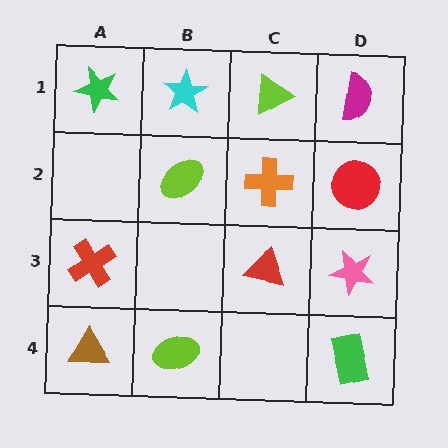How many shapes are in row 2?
3 shapes.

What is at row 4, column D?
A green rectangle.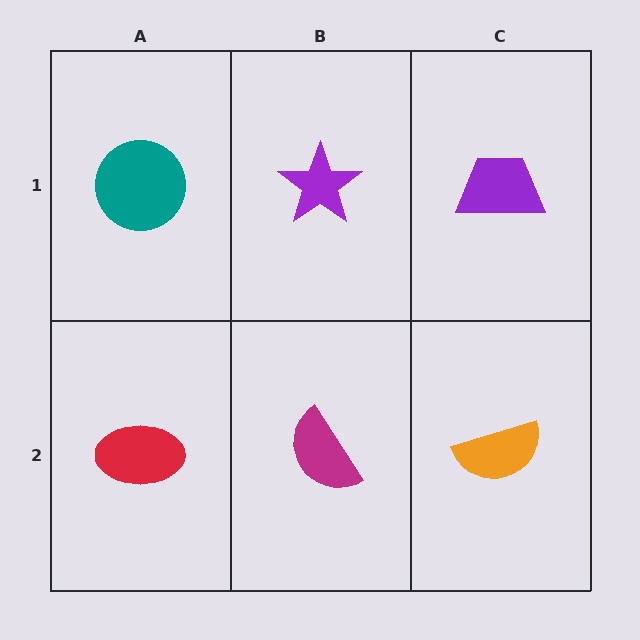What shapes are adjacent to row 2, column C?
A purple trapezoid (row 1, column C), a magenta semicircle (row 2, column B).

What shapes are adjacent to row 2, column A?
A teal circle (row 1, column A), a magenta semicircle (row 2, column B).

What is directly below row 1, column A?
A red ellipse.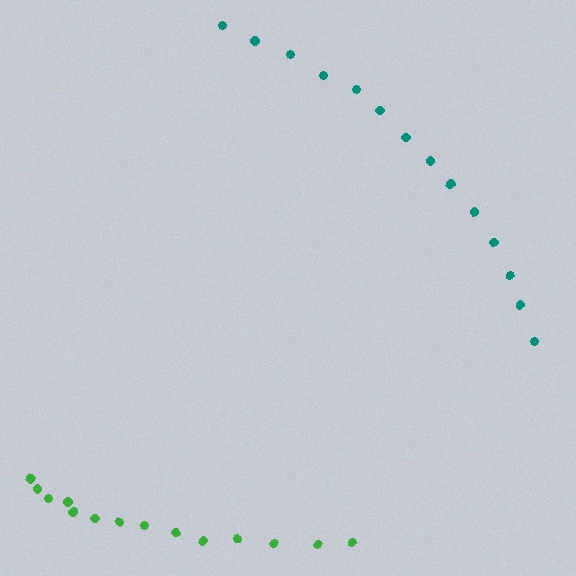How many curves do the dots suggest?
There are 2 distinct paths.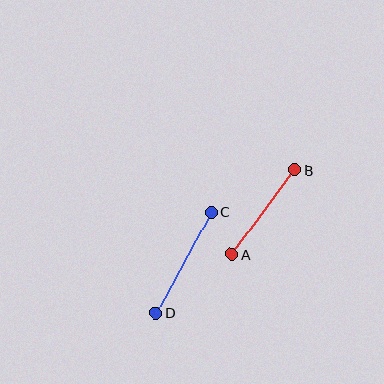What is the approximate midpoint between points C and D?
The midpoint is at approximately (184, 263) pixels.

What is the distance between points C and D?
The distance is approximately 114 pixels.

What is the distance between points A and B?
The distance is approximately 105 pixels.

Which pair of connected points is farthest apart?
Points C and D are farthest apart.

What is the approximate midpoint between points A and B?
The midpoint is at approximately (264, 212) pixels.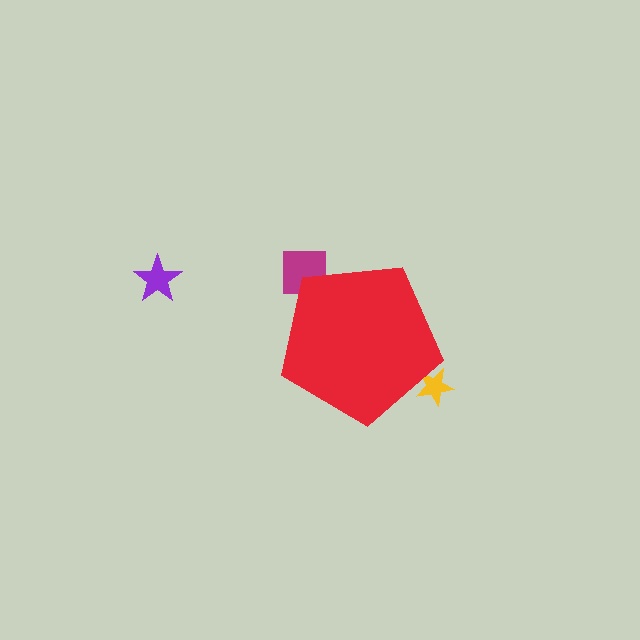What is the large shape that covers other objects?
A red pentagon.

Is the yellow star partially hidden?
Yes, the yellow star is partially hidden behind the red pentagon.